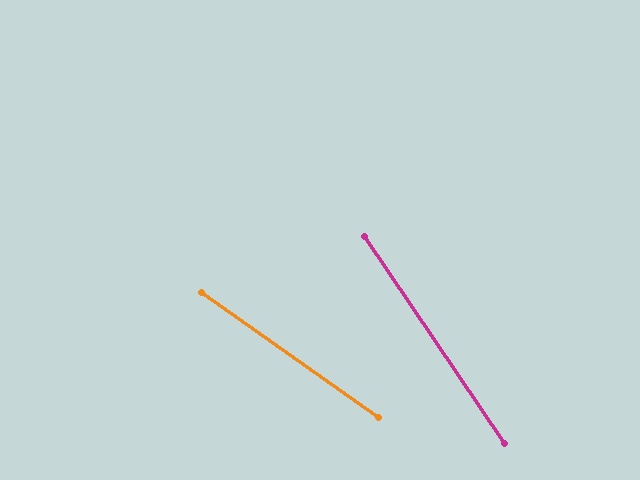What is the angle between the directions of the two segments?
Approximately 21 degrees.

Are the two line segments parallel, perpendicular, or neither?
Neither parallel nor perpendicular — they differ by about 21°.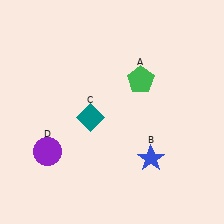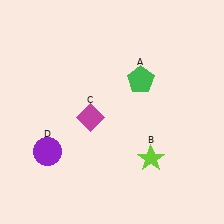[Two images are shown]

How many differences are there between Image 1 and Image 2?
There are 2 differences between the two images.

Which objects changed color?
B changed from blue to lime. C changed from teal to magenta.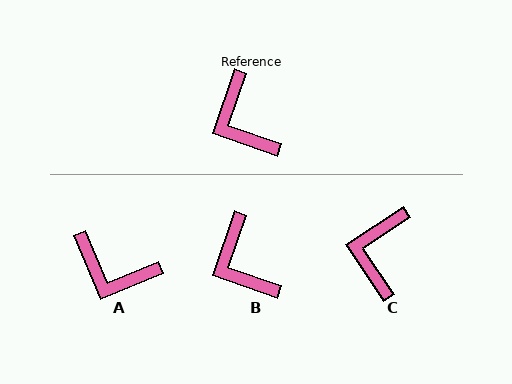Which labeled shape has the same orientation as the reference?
B.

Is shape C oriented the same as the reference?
No, it is off by about 38 degrees.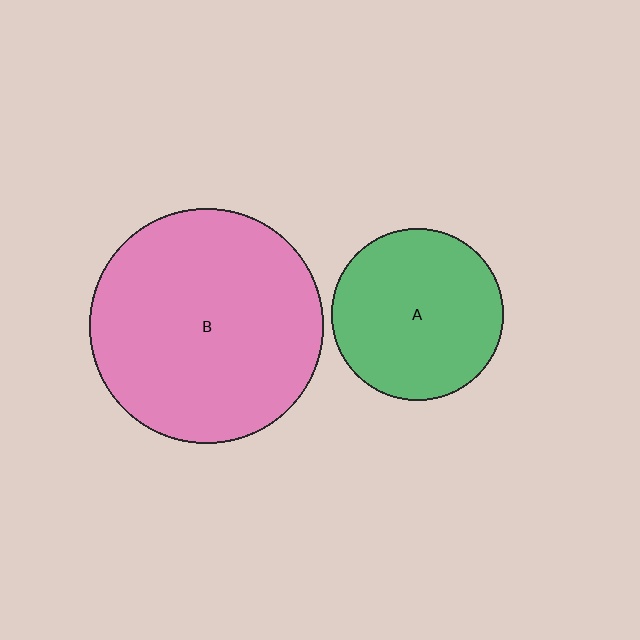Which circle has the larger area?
Circle B (pink).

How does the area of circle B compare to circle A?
Approximately 1.9 times.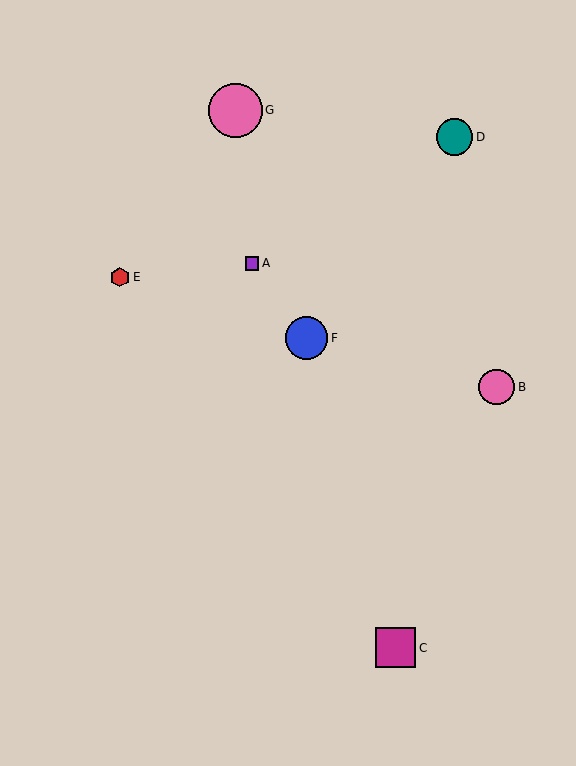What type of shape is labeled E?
Shape E is a red hexagon.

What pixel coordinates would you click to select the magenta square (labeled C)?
Click at (395, 648) to select the magenta square C.